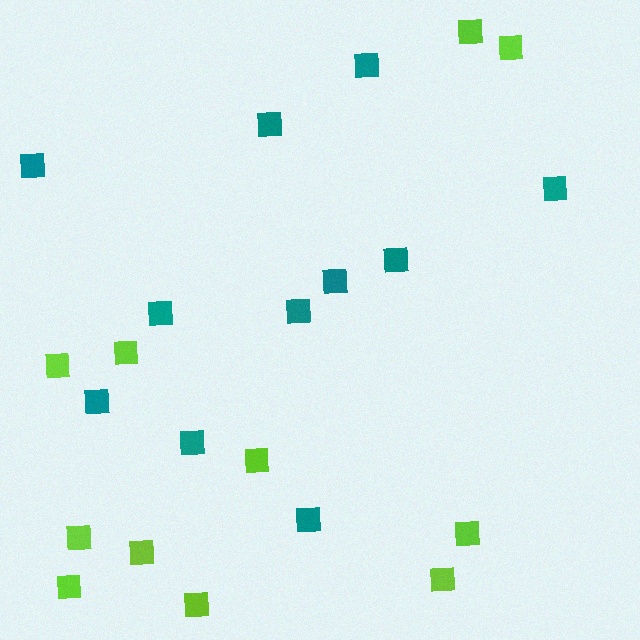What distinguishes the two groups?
There are 2 groups: one group of teal squares (11) and one group of lime squares (11).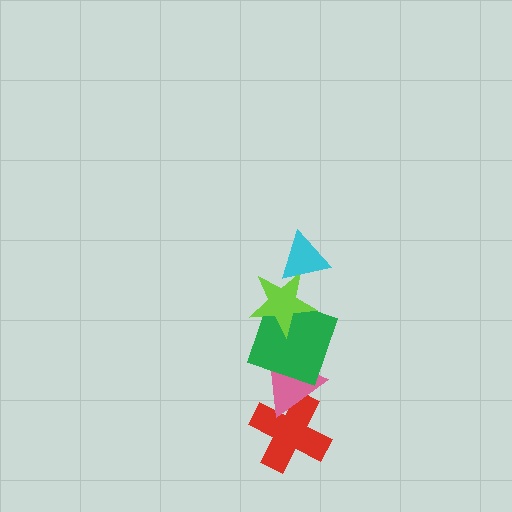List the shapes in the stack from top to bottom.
From top to bottom: the cyan triangle, the lime star, the green square, the pink triangle, the red cross.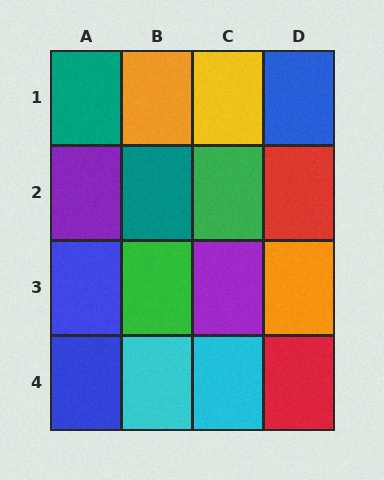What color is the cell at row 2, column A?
Purple.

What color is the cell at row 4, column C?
Cyan.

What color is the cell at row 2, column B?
Teal.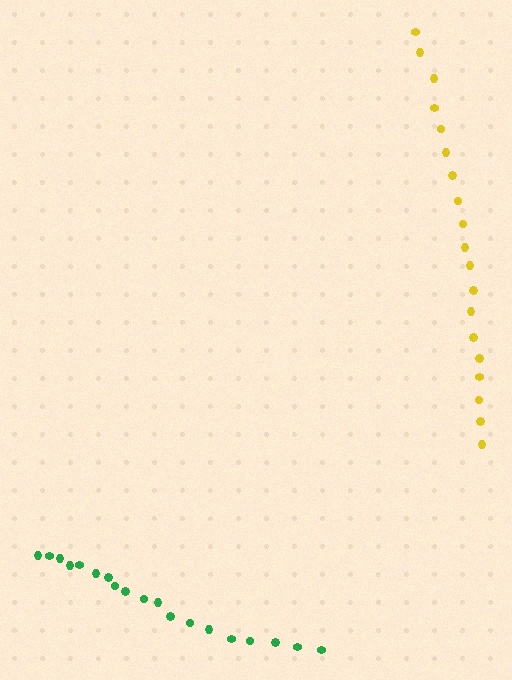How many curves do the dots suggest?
There are 2 distinct paths.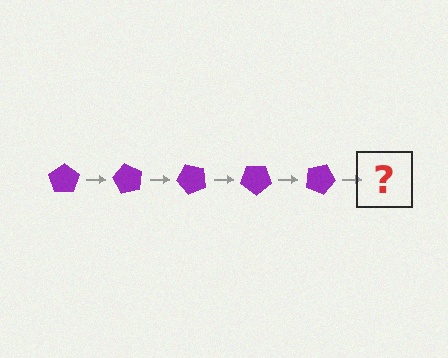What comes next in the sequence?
The next element should be a purple pentagon rotated 300 degrees.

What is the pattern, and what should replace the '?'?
The pattern is that the pentagon rotates 60 degrees each step. The '?' should be a purple pentagon rotated 300 degrees.